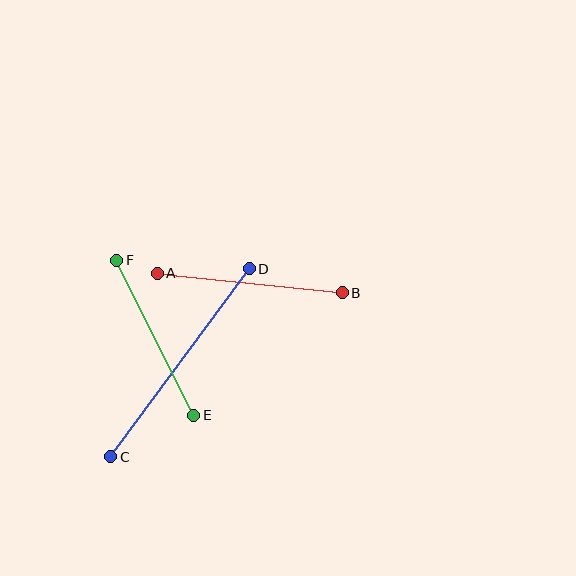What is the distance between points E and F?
The distance is approximately 173 pixels.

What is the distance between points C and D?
The distance is approximately 234 pixels.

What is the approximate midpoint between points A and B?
The midpoint is at approximately (250, 283) pixels.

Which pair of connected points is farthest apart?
Points C and D are farthest apart.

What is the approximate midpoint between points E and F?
The midpoint is at approximately (155, 338) pixels.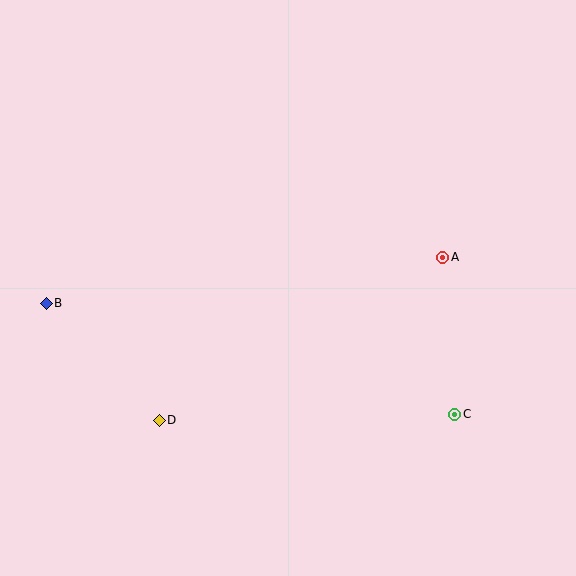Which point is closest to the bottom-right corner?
Point C is closest to the bottom-right corner.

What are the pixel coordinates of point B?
Point B is at (46, 303).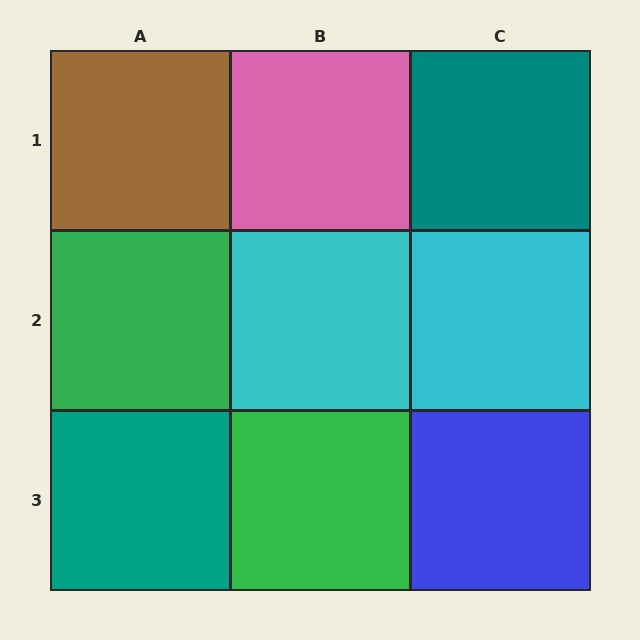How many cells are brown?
1 cell is brown.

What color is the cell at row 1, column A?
Brown.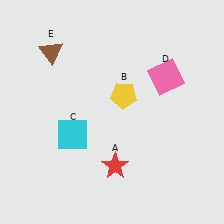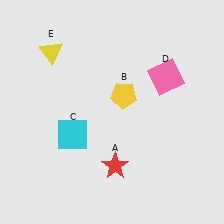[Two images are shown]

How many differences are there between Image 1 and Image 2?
There is 1 difference between the two images.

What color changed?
The triangle (E) changed from brown in Image 1 to yellow in Image 2.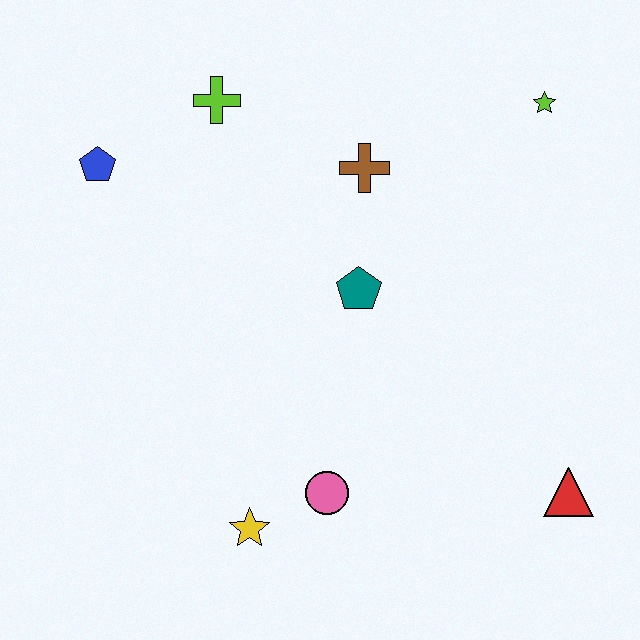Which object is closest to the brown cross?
The teal pentagon is closest to the brown cross.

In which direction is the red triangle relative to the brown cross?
The red triangle is below the brown cross.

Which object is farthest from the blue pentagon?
The red triangle is farthest from the blue pentagon.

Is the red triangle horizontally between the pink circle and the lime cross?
No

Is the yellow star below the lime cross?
Yes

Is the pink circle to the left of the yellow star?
No